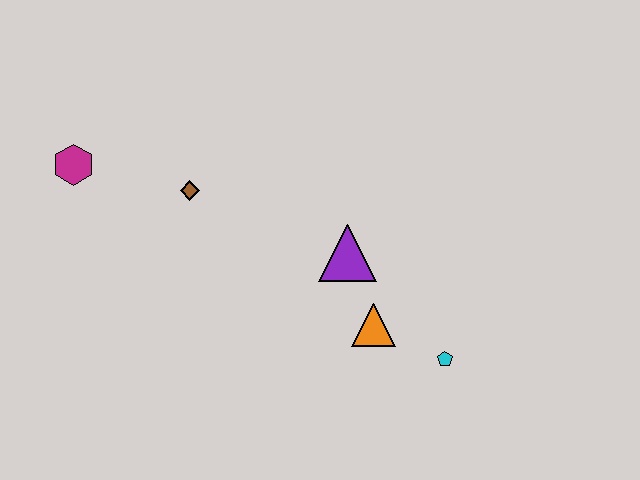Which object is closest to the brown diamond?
The magenta hexagon is closest to the brown diamond.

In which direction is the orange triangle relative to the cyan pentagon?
The orange triangle is to the left of the cyan pentagon.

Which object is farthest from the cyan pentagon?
The magenta hexagon is farthest from the cyan pentagon.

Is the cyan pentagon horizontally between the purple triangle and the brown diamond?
No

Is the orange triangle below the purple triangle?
Yes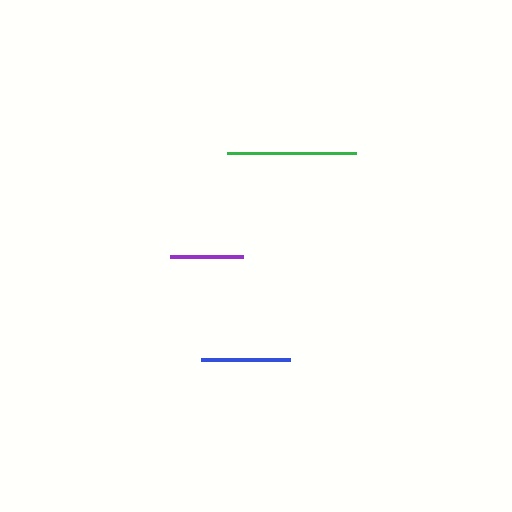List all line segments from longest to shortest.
From longest to shortest: green, blue, purple.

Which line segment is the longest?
The green line is the longest at approximately 129 pixels.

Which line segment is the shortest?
The purple line is the shortest at approximately 72 pixels.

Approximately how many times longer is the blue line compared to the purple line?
The blue line is approximately 1.2 times the length of the purple line.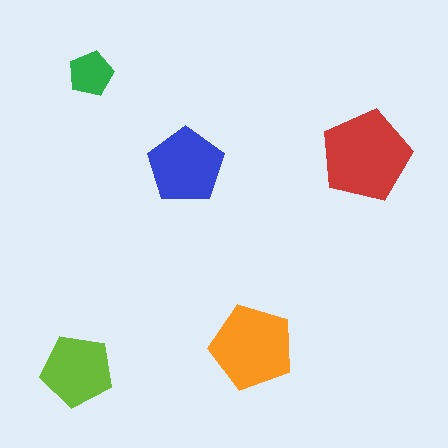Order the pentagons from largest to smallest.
the red one, the orange one, the blue one, the lime one, the green one.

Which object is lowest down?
The lime pentagon is bottommost.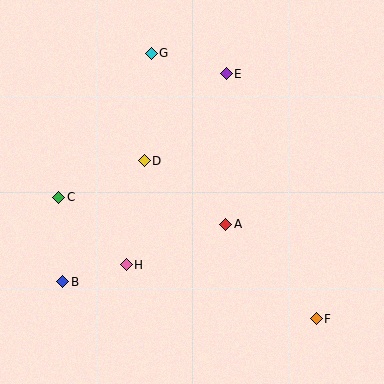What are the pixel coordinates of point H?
Point H is at (126, 265).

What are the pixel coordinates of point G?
Point G is at (151, 53).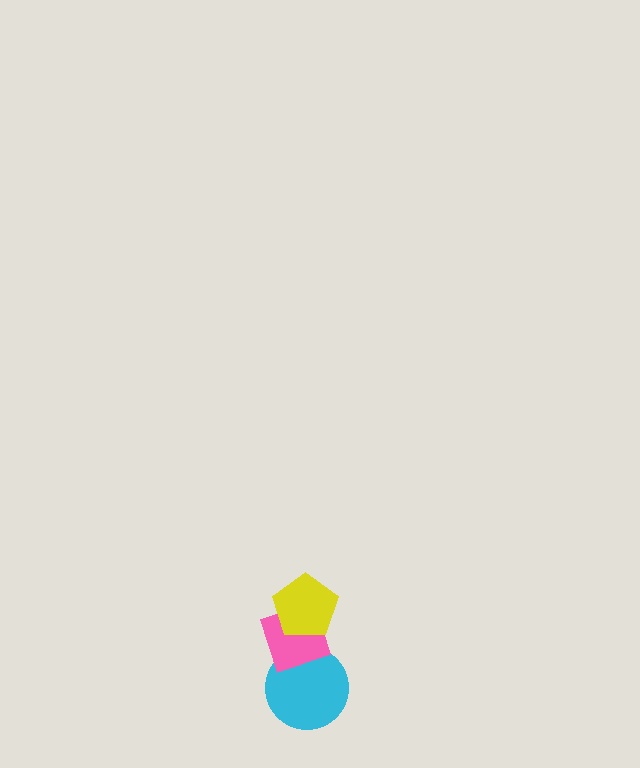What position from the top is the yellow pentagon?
The yellow pentagon is 1st from the top.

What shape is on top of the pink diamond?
The yellow pentagon is on top of the pink diamond.